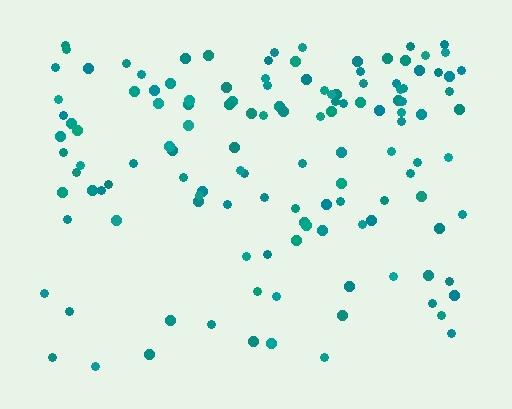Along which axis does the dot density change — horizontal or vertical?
Vertical.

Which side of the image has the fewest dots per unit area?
The bottom.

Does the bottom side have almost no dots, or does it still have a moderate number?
Still a moderate number, just noticeably fewer than the top.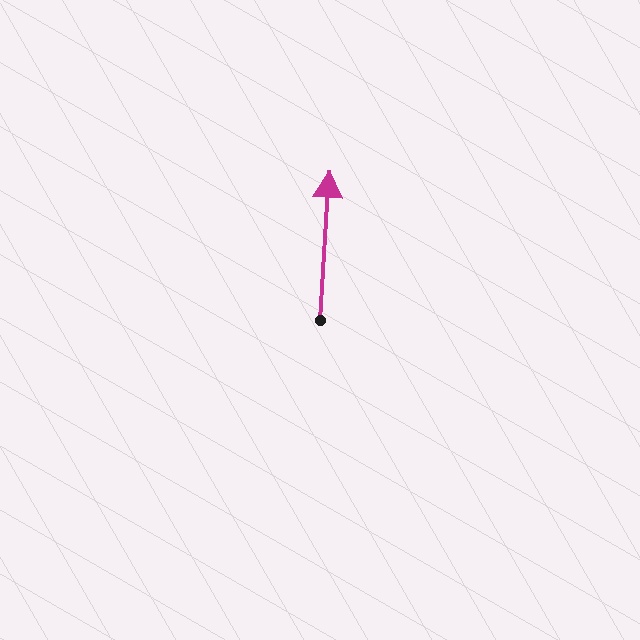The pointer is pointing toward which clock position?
Roughly 12 o'clock.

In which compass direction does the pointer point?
North.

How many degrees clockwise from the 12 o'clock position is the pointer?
Approximately 4 degrees.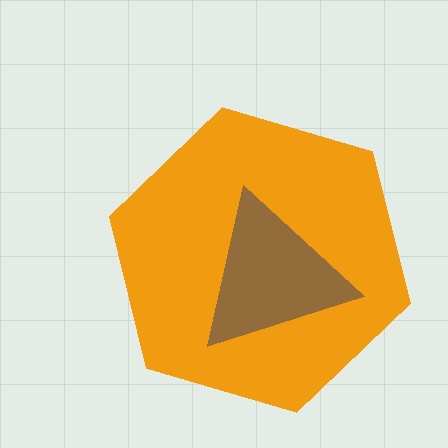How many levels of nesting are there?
2.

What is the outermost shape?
The orange hexagon.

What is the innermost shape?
The brown triangle.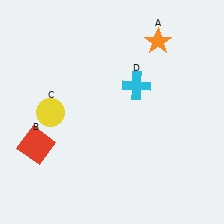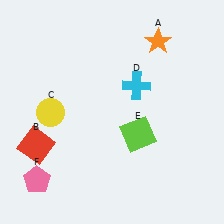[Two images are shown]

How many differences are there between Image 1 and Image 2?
There are 2 differences between the two images.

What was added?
A lime square (E), a pink pentagon (F) were added in Image 2.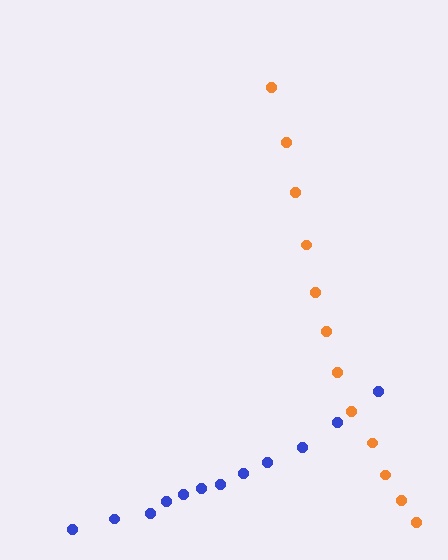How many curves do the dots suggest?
There are 2 distinct paths.